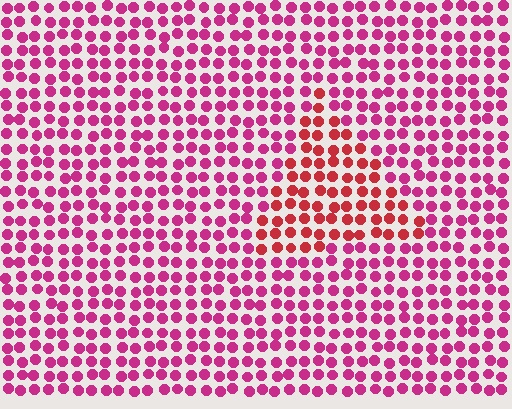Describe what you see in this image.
The image is filled with small magenta elements in a uniform arrangement. A triangle-shaped region is visible where the elements are tinted to a slightly different hue, forming a subtle color boundary.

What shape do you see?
I see a triangle.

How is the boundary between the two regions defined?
The boundary is defined purely by a slight shift in hue (about 31 degrees). Spacing, size, and orientation are identical on both sides.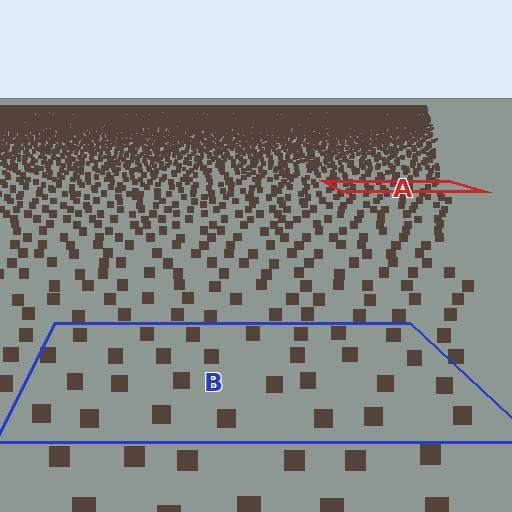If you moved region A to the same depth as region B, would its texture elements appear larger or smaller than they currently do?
They would appear larger. At a closer depth, the same texture elements are projected at a bigger on-screen size.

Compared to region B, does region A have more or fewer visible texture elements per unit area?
Region A has more texture elements per unit area — they are packed more densely because it is farther away.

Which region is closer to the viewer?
Region B is closer. The texture elements there are larger and more spread out.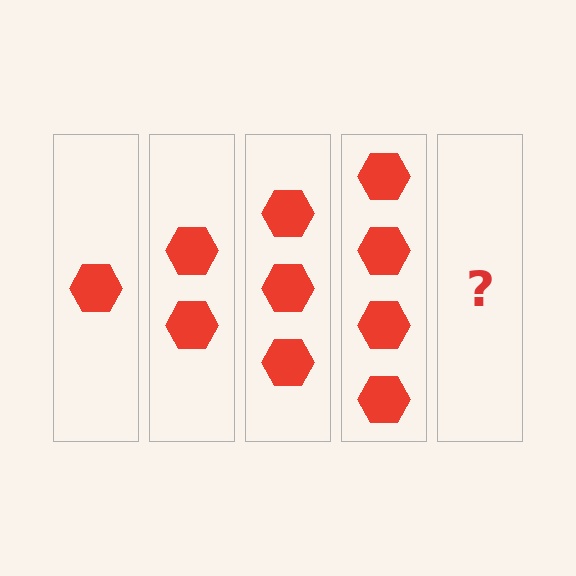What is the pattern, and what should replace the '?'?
The pattern is that each step adds one more hexagon. The '?' should be 5 hexagons.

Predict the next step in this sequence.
The next step is 5 hexagons.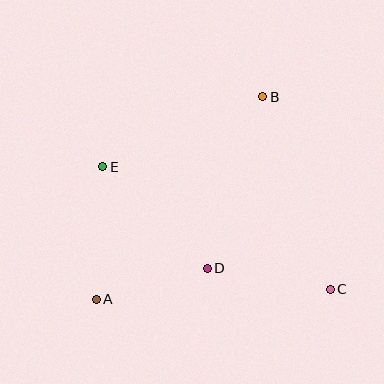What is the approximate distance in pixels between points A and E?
The distance between A and E is approximately 133 pixels.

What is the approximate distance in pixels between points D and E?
The distance between D and E is approximately 146 pixels.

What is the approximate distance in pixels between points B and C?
The distance between B and C is approximately 204 pixels.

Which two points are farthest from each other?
Points A and B are farthest from each other.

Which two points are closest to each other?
Points A and D are closest to each other.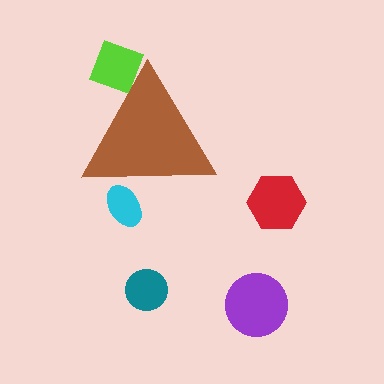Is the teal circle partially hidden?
No, the teal circle is fully visible.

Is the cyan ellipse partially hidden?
Yes, the cyan ellipse is partially hidden behind the brown triangle.